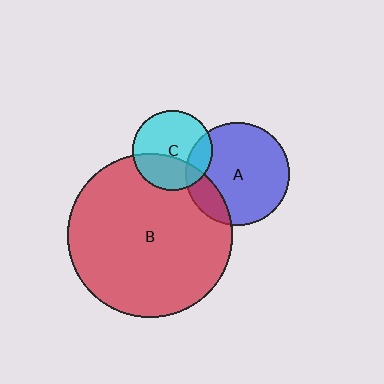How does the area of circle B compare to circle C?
Approximately 4.2 times.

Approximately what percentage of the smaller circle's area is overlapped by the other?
Approximately 20%.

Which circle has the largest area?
Circle B (red).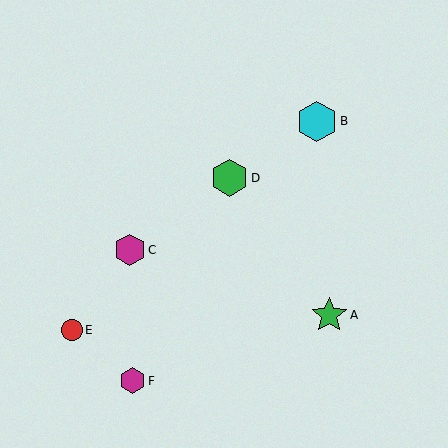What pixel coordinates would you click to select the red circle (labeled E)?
Click at (72, 330) to select the red circle E.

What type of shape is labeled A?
Shape A is a green star.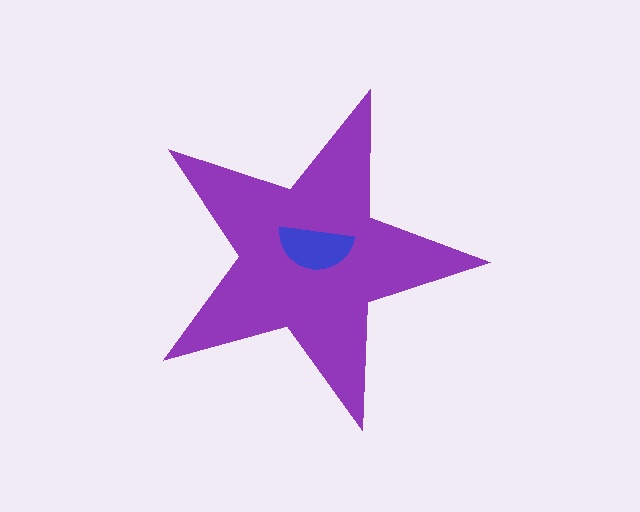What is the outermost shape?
The purple star.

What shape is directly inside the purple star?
The blue semicircle.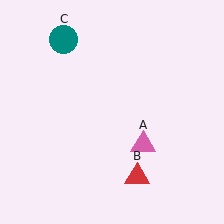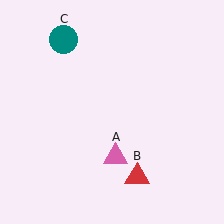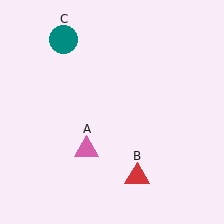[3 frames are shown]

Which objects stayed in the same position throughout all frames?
Red triangle (object B) and teal circle (object C) remained stationary.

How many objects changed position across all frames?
1 object changed position: pink triangle (object A).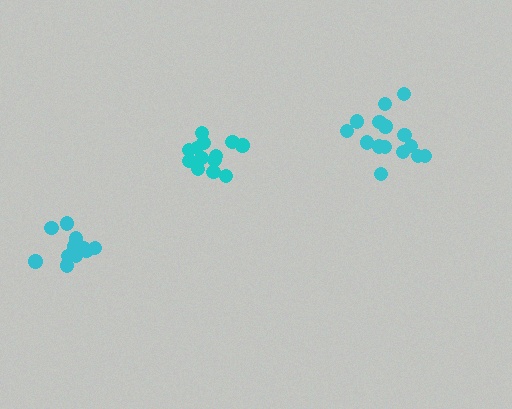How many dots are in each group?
Group 1: 13 dots, Group 2: 15 dots, Group 3: 12 dots (40 total).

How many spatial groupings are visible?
There are 3 spatial groupings.